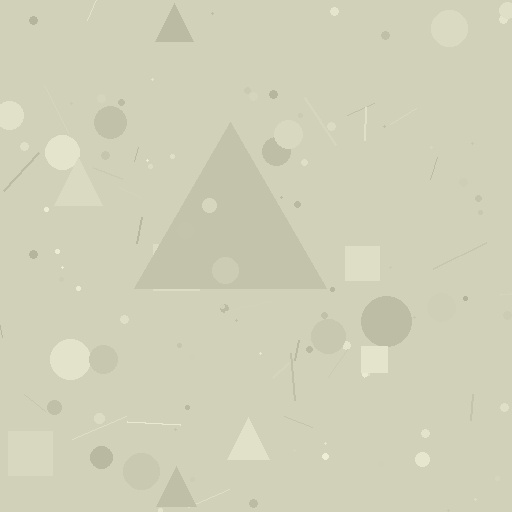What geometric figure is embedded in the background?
A triangle is embedded in the background.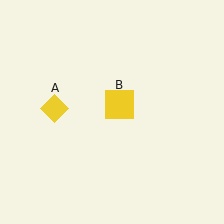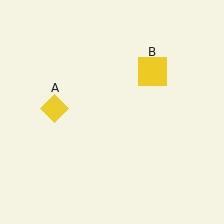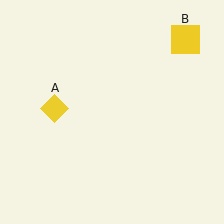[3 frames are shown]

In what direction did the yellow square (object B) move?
The yellow square (object B) moved up and to the right.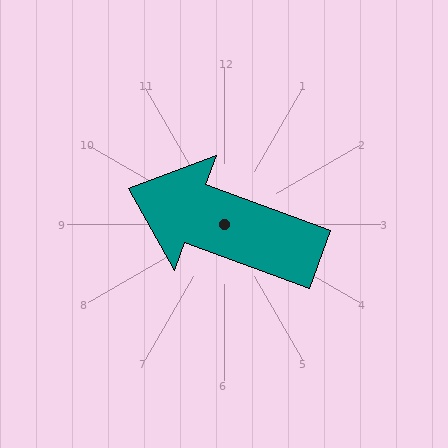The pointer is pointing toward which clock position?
Roughly 10 o'clock.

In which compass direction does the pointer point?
West.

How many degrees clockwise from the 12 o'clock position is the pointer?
Approximately 290 degrees.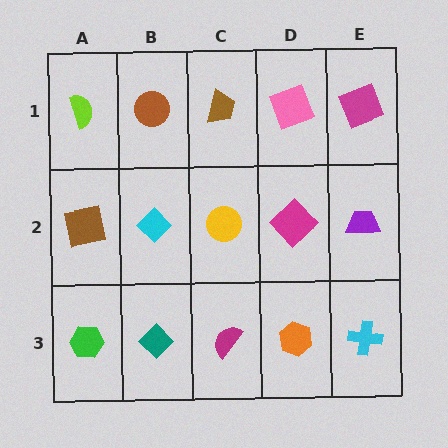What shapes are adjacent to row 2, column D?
A pink square (row 1, column D), an orange hexagon (row 3, column D), a yellow circle (row 2, column C), a purple trapezoid (row 2, column E).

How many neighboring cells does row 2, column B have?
4.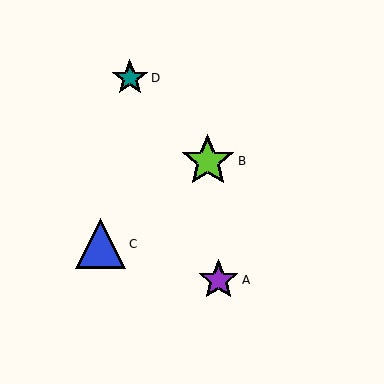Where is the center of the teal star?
The center of the teal star is at (130, 78).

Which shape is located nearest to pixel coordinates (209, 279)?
The purple star (labeled A) at (218, 280) is nearest to that location.